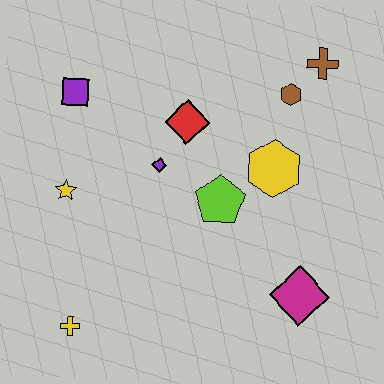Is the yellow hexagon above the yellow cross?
Yes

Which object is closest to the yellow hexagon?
The lime pentagon is closest to the yellow hexagon.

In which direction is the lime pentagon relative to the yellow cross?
The lime pentagon is to the right of the yellow cross.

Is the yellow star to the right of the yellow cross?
No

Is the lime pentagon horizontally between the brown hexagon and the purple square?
Yes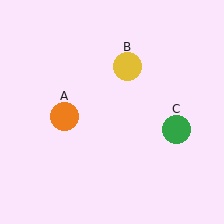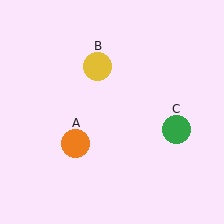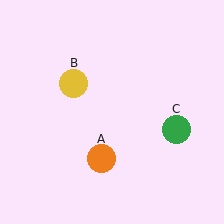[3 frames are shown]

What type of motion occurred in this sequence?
The orange circle (object A), yellow circle (object B) rotated counterclockwise around the center of the scene.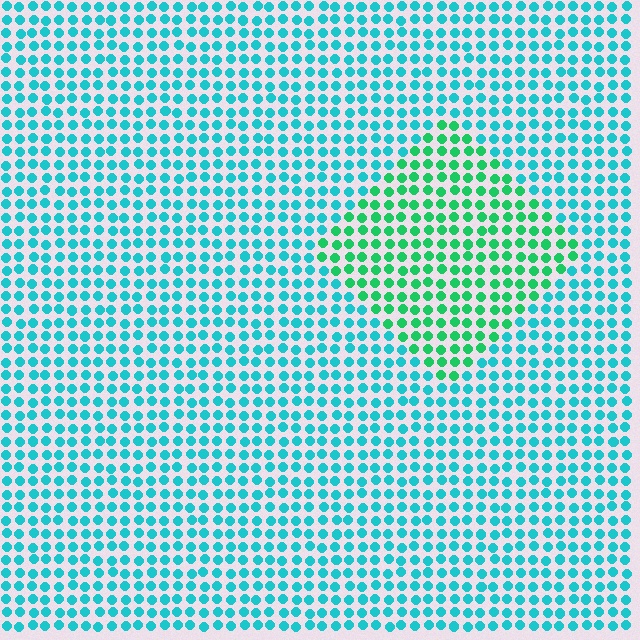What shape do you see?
I see a diamond.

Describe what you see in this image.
The image is filled with small cyan elements in a uniform arrangement. A diamond-shaped region is visible where the elements are tinted to a slightly different hue, forming a subtle color boundary.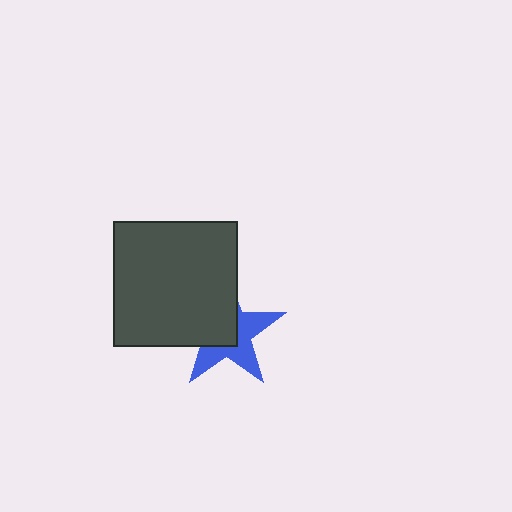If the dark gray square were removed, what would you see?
You would see the complete blue star.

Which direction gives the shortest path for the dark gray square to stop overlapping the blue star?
Moving toward the upper-left gives the shortest separation.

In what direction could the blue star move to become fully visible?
The blue star could move toward the lower-right. That would shift it out from behind the dark gray square entirely.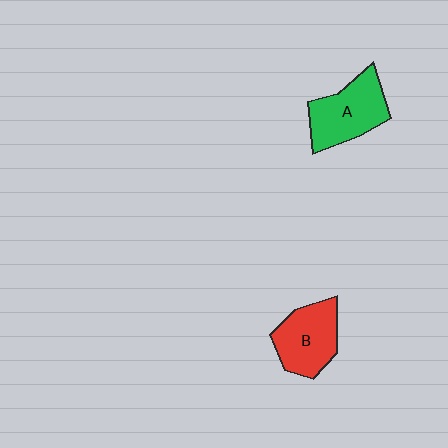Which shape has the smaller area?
Shape B (red).